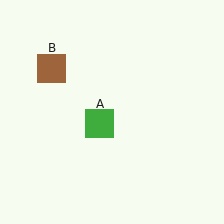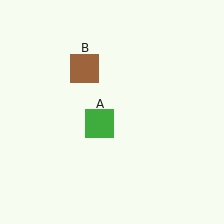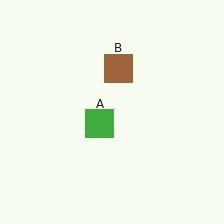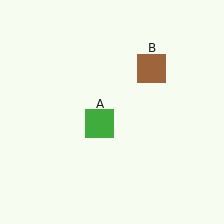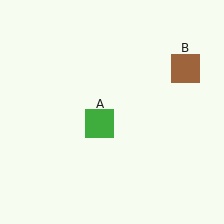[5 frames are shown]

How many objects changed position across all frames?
1 object changed position: brown square (object B).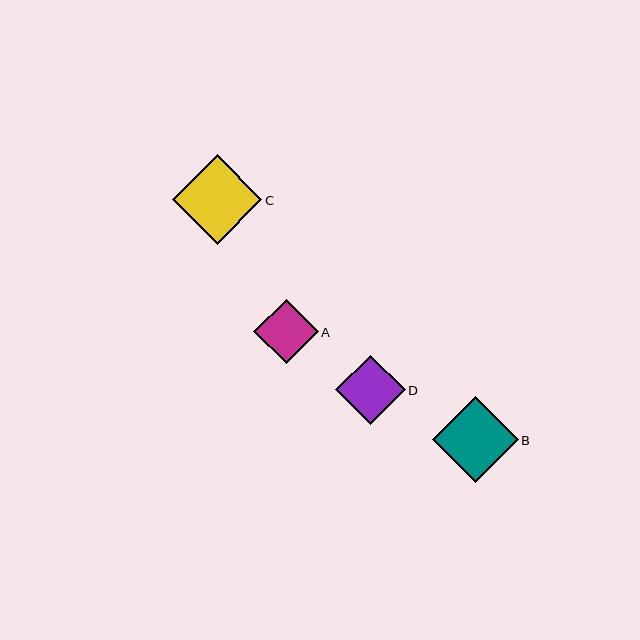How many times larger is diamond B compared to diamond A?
Diamond B is approximately 1.3 times the size of diamond A.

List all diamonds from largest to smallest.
From largest to smallest: C, B, D, A.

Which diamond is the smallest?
Diamond A is the smallest with a size of approximately 64 pixels.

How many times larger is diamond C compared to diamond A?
Diamond C is approximately 1.4 times the size of diamond A.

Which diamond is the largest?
Diamond C is the largest with a size of approximately 89 pixels.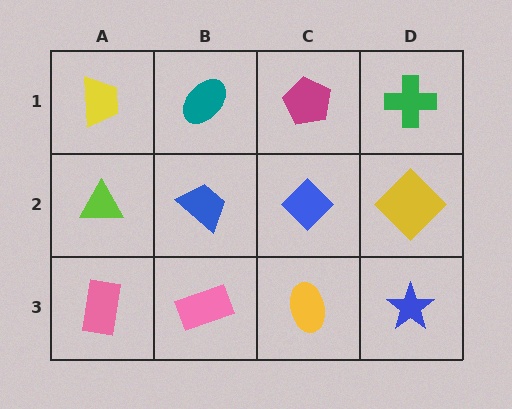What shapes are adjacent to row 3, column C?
A blue diamond (row 2, column C), a pink rectangle (row 3, column B), a blue star (row 3, column D).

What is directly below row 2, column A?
A pink rectangle.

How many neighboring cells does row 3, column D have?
2.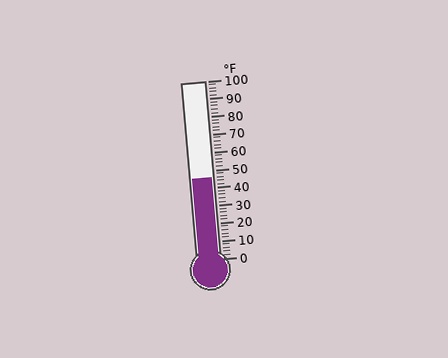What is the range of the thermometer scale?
The thermometer scale ranges from 0°F to 100°F.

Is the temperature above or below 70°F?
The temperature is below 70°F.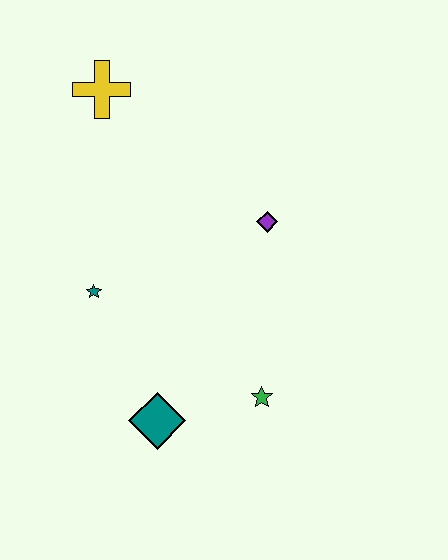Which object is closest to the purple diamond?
The green star is closest to the purple diamond.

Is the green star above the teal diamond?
Yes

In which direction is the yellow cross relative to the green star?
The yellow cross is above the green star.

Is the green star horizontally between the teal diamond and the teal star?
No